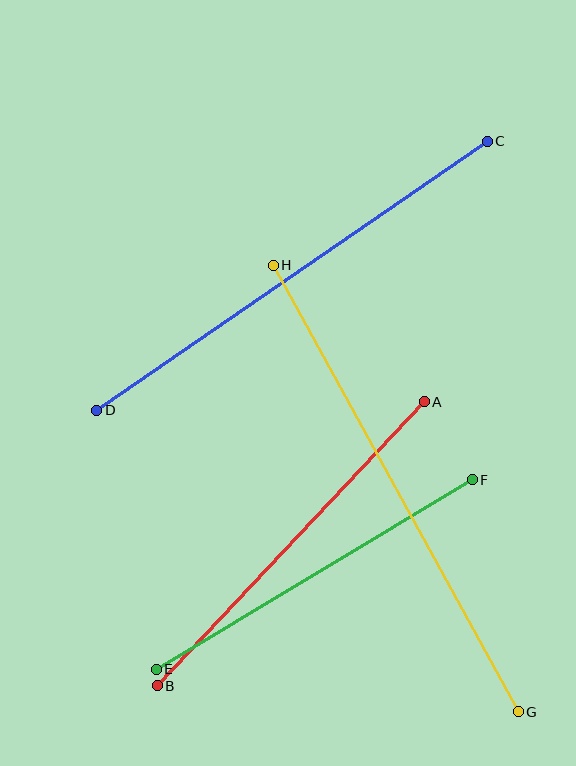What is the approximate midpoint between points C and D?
The midpoint is at approximately (292, 276) pixels.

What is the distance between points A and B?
The distance is approximately 390 pixels.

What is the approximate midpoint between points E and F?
The midpoint is at approximately (314, 574) pixels.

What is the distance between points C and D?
The distance is approximately 474 pixels.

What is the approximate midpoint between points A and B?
The midpoint is at approximately (291, 544) pixels.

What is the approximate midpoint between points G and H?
The midpoint is at approximately (396, 488) pixels.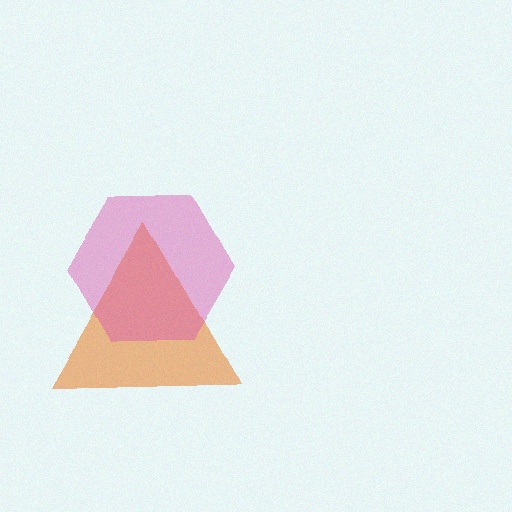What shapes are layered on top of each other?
The layered shapes are: an orange triangle, a pink hexagon.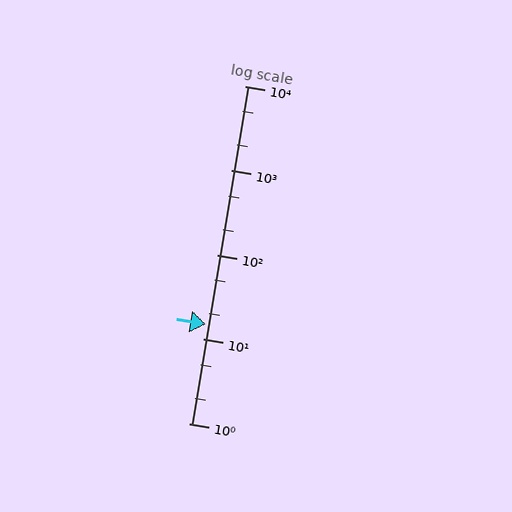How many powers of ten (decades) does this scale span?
The scale spans 4 decades, from 1 to 10000.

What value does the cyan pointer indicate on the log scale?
The pointer indicates approximately 15.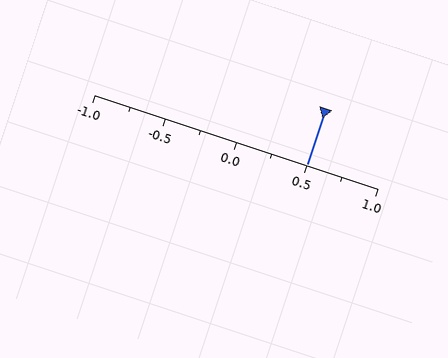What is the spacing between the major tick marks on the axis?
The major ticks are spaced 0.5 apart.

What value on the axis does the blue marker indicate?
The marker indicates approximately 0.5.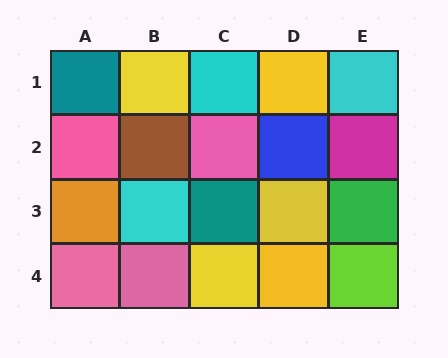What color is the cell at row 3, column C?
Teal.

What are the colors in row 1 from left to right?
Teal, yellow, cyan, yellow, cyan.